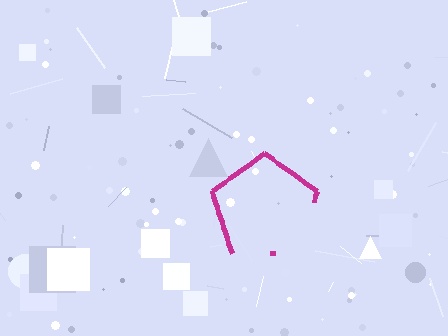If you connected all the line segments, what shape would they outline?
They would outline a pentagon.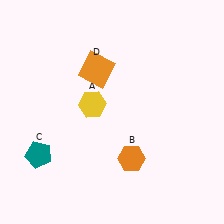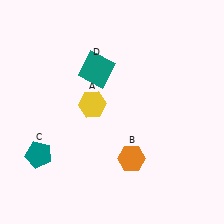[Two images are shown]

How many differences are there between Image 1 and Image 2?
There is 1 difference between the two images.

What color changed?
The square (D) changed from orange in Image 1 to teal in Image 2.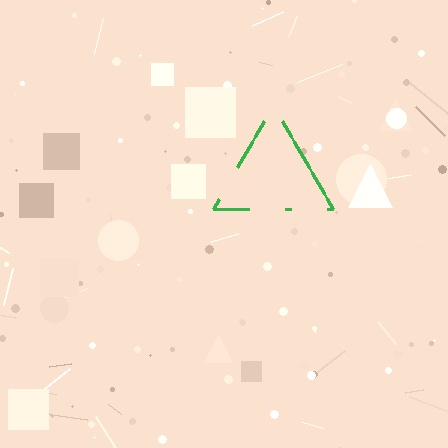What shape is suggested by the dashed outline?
The dashed outline suggests a triangle.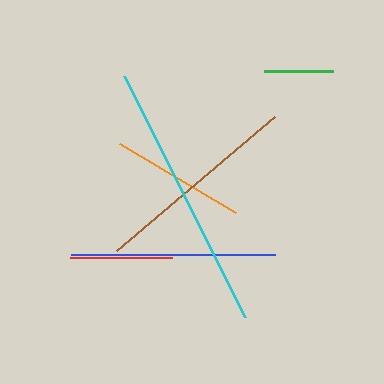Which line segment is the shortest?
The green line is the shortest at approximately 69 pixels.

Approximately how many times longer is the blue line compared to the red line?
The blue line is approximately 2.0 times the length of the red line.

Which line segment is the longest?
The cyan line is the longest at approximately 270 pixels.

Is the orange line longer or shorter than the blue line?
The blue line is longer than the orange line.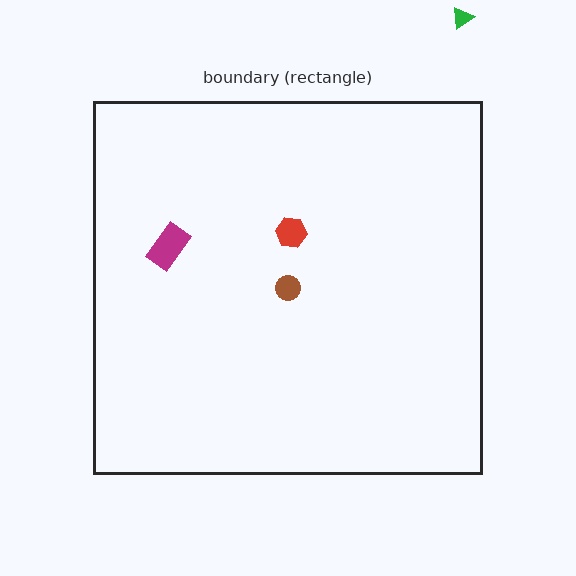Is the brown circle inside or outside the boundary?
Inside.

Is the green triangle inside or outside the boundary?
Outside.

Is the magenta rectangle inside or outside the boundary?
Inside.